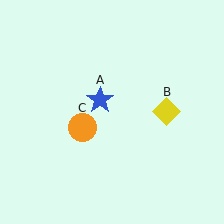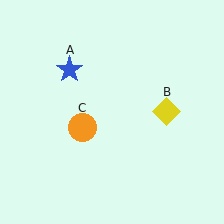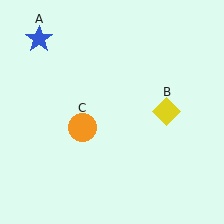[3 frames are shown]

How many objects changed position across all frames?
1 object changed position: blue star (object A).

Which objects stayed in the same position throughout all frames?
Yellow diamond (object B) and orange circle (object C) remained stationary.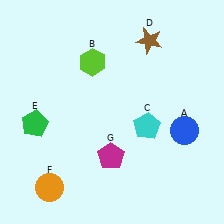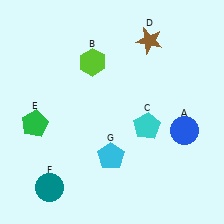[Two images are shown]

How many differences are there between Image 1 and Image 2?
There are 2 differences between the two images.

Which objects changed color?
F changed from orange to teal. G changed from magenta to cyan.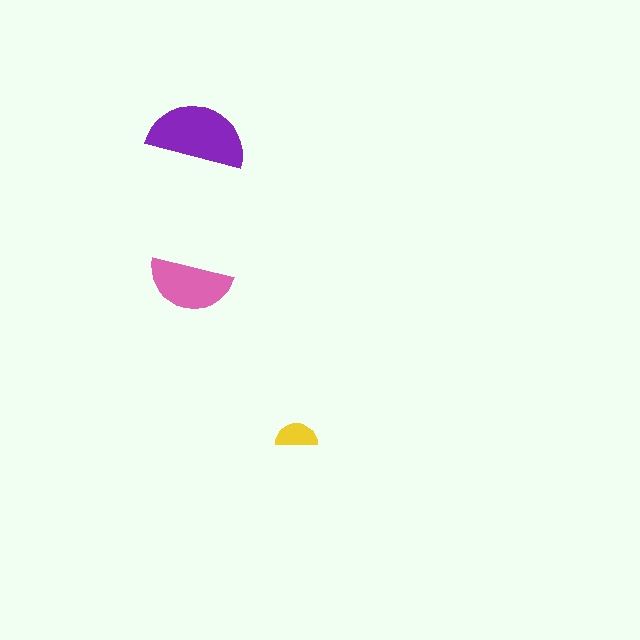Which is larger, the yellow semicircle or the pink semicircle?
The pink one.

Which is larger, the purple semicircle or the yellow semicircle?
The purple one.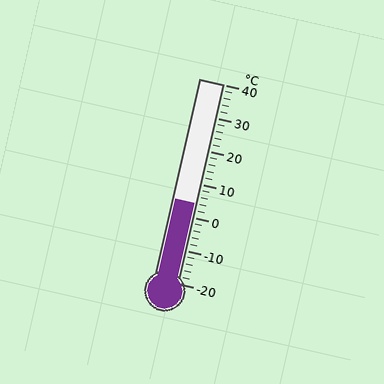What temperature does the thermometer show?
The thermometer shows approximately 4°C.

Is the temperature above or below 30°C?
The temperature is below 30°C.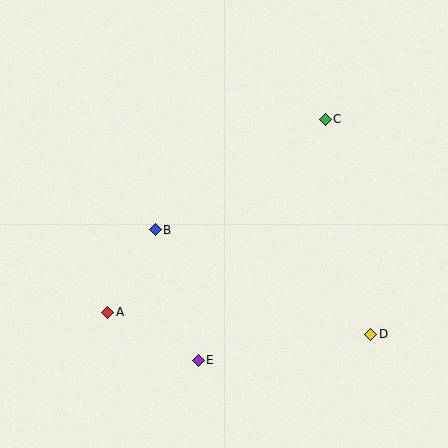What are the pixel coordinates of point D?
Point D is at (371, 334).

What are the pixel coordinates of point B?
Point B is at (155, 230).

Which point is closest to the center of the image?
Point B at (155, 230) is closest to the center.